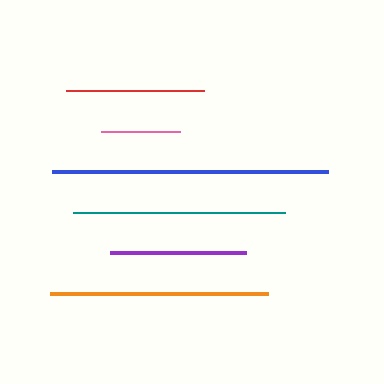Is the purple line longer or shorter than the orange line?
The orange line is longer than the purple line.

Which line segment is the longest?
The blue line is the longest at approximately 276 pixels.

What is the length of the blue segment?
The blue segment is approximately 276 pixels long.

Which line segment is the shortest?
The pink line is the shortest at approximately 79 pixels.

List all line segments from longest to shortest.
From longest to shortest: blue, orange, teal, red, purple, pink.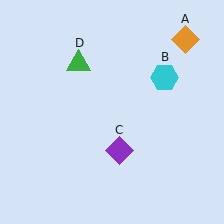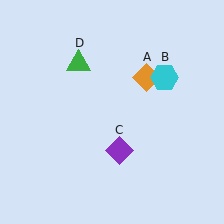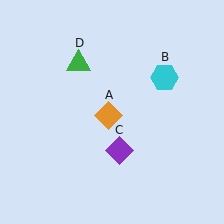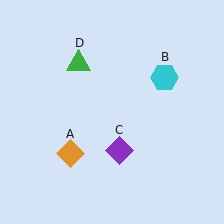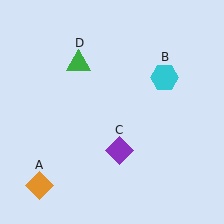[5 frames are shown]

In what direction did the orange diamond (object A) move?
The orange diamond (object A) moved down and to the left.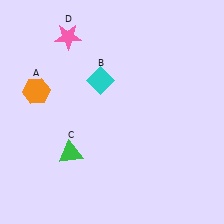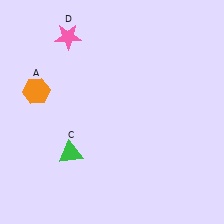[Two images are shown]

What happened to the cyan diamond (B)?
The cyan diamond (B) was removed in Image 2. It was in the top-left area of Image 1.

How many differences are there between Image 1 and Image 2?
There is 1 difference between the two images.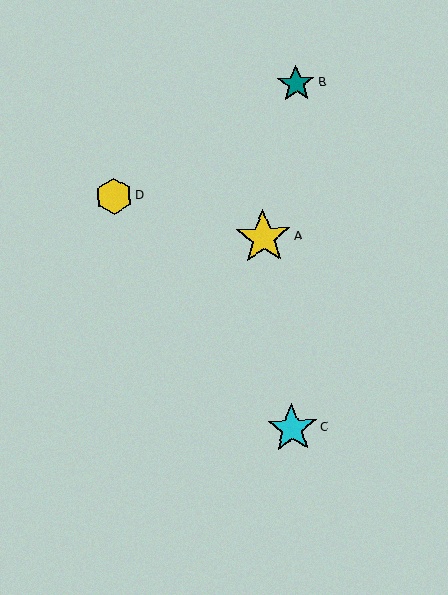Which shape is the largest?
The yellow star (labeled A) is the largest.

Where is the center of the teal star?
The center of the teal star is at (296, 83).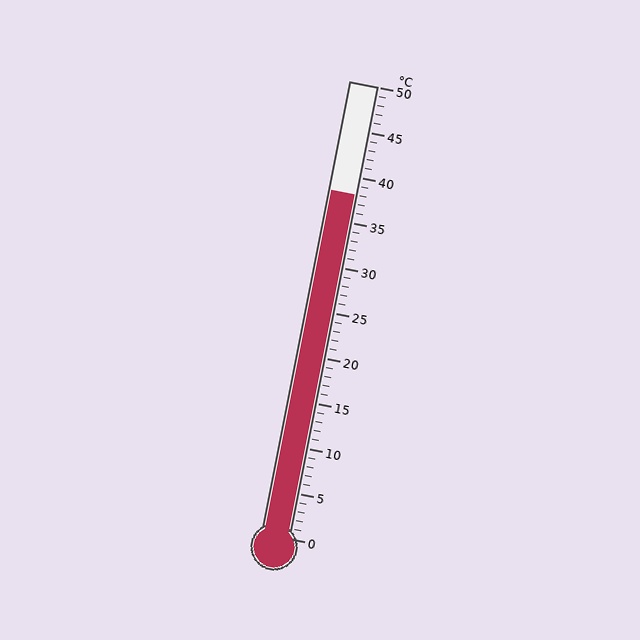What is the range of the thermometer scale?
The thermometer scale ranges from 0°C to 50°C.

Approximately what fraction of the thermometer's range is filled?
The thermometer is filled to approximately 75% of its range.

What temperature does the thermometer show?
The thermometer shows approximately 38°C.